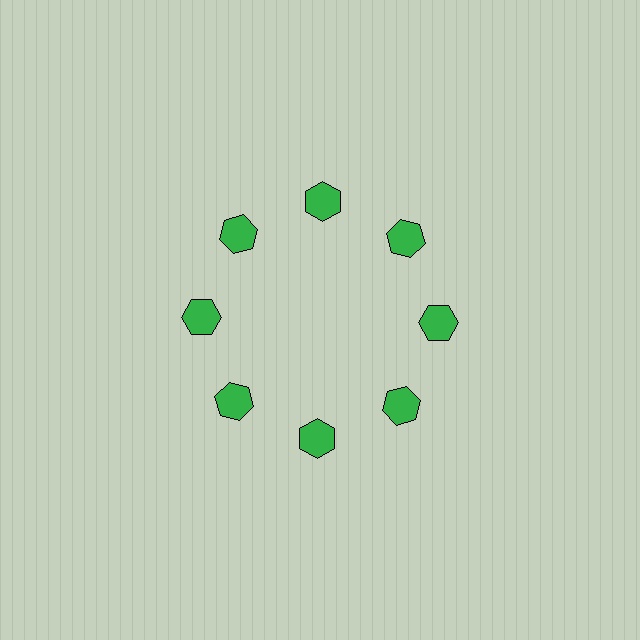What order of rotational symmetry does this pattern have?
This pattern has 8-fold rotational symmetry.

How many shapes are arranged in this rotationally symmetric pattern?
There are 8 shapes, arranged in 8 groups of 1.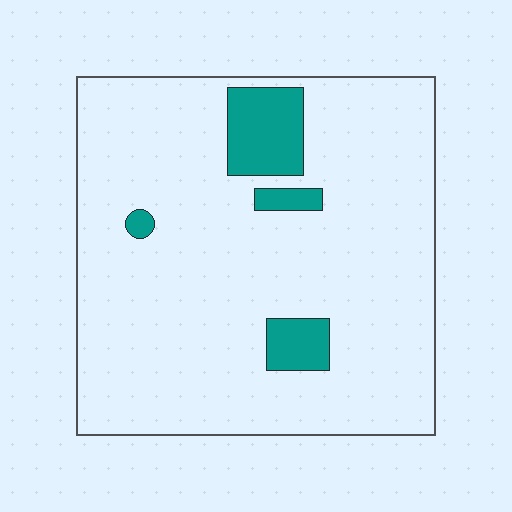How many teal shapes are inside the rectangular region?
4.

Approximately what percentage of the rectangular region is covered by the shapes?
Approximately 10%.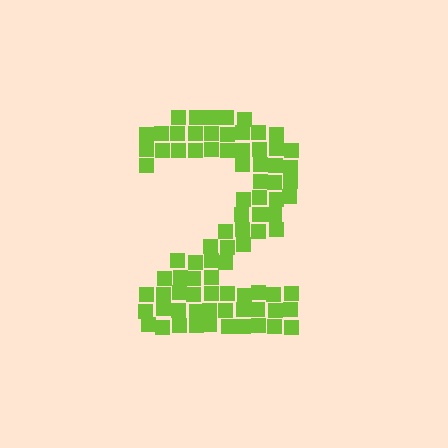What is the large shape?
The large shape is the digit 2.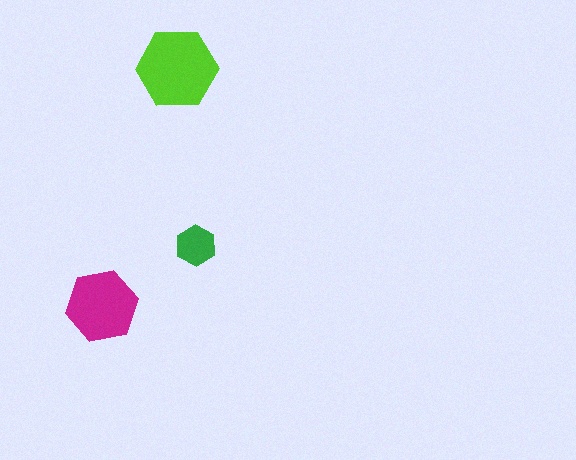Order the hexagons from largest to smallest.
the lime one, the magenta one, the green one.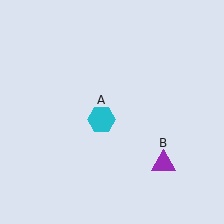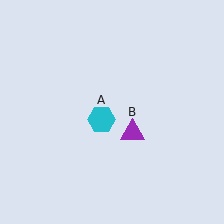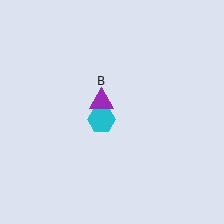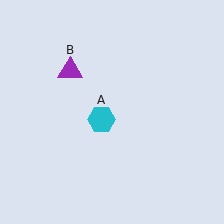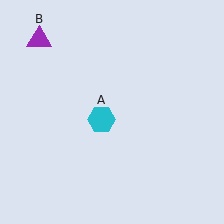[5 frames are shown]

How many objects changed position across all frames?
1 object changed position: purple triangle (object B).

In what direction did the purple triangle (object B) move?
The purple triangle (object B) moved up and to the left.